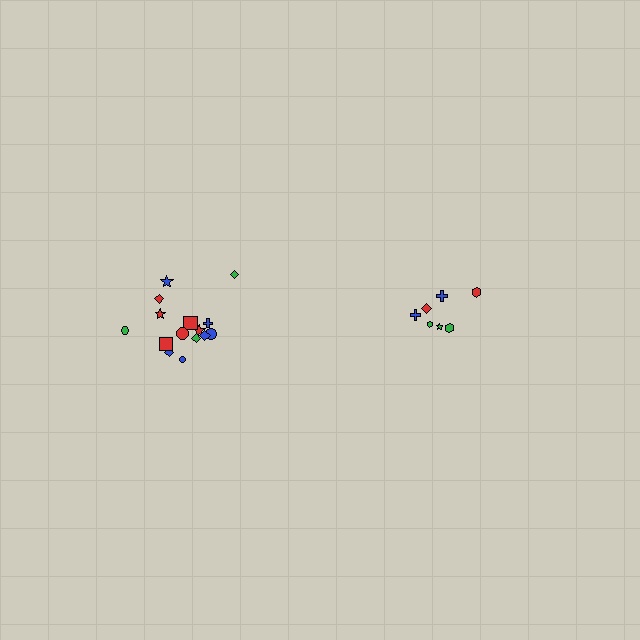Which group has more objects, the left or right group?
The left group.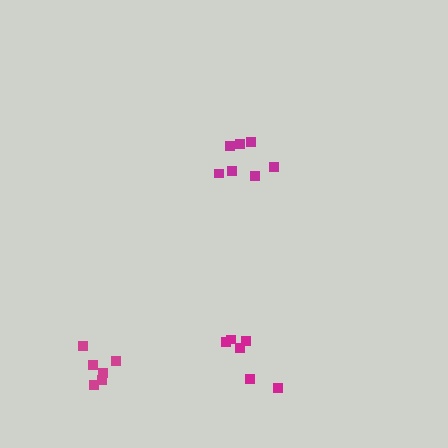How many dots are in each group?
Group 1: 7 dots, Group 2: 6 dots, Group 3: 6 dots (19 total).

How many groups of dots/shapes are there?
There are 3 groups.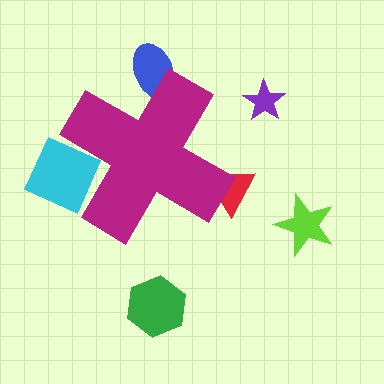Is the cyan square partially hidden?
Yes, the cyan square is partially hidden behind the magenta cross.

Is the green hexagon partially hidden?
No, the green hexagon is fully visible.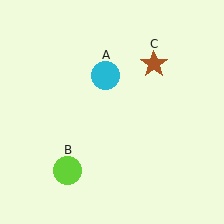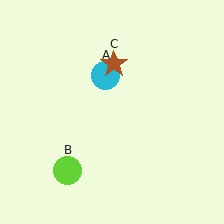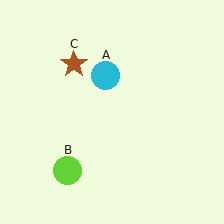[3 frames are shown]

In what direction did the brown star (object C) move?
The brown star (object C) moved left.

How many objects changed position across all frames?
1 object changed position: brown star (object C).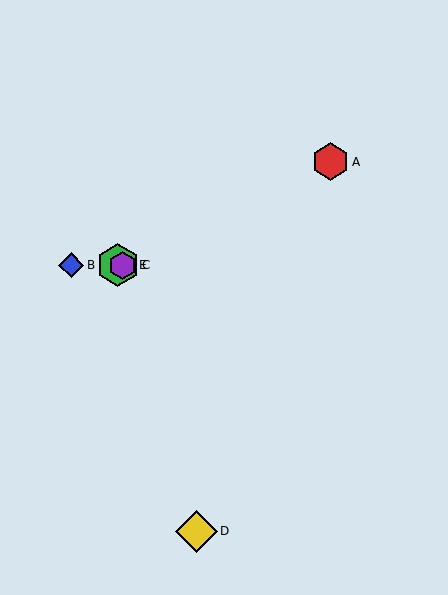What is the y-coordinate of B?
Object B is at y≈265.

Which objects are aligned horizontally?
Objects B, C, E are aligned horizontally.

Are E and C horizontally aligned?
Yes, both are at y≈265.